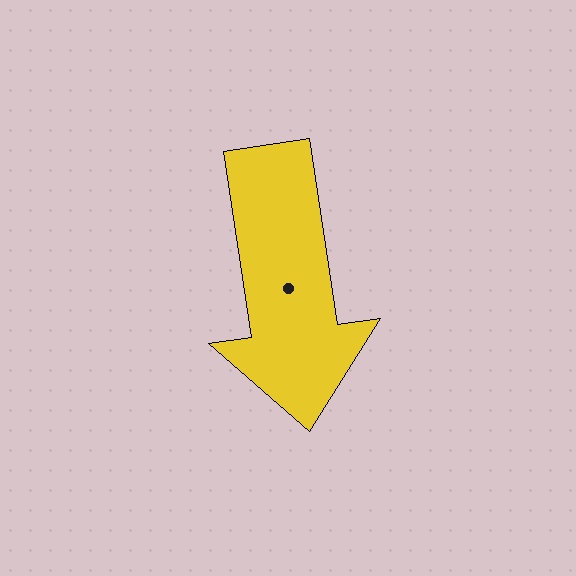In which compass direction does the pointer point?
South.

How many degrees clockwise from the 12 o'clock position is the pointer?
Approximately 172 degrees.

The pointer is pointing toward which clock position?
Roughly 6 o'clock.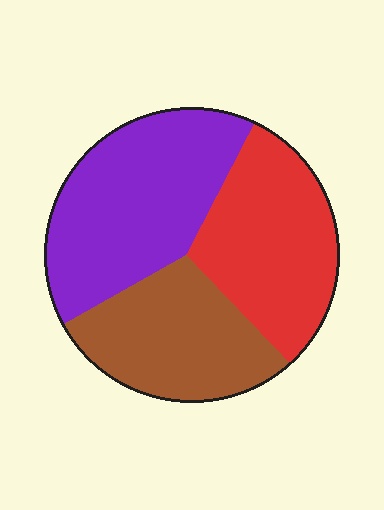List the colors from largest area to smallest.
From largest to smallest: purple, red, brown.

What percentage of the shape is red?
Red takes up about one third (1/3) of the shape.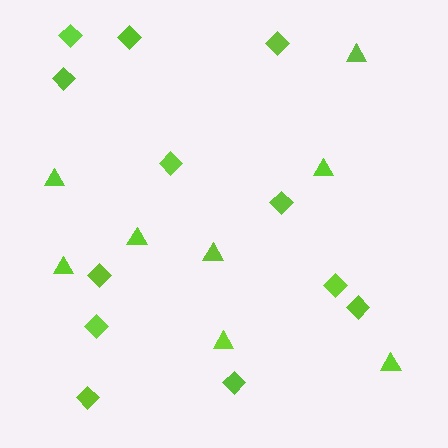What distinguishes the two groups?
There are 2 groups: one group of triangles (8) and one group of diamonds (12).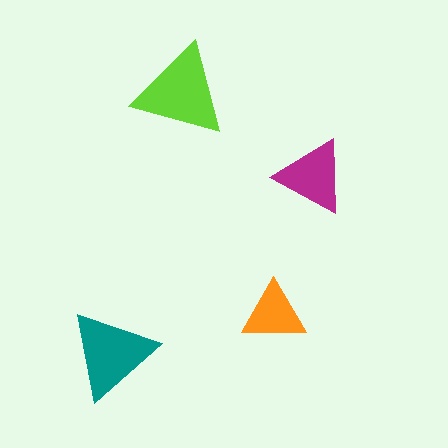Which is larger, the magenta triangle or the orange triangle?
The magenta one.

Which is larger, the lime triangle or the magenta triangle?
The lime one.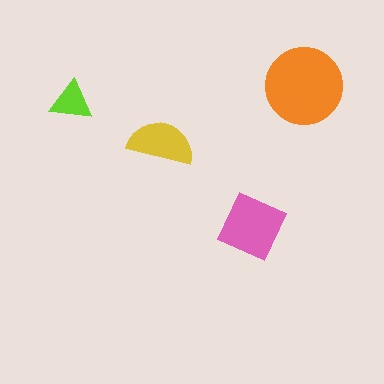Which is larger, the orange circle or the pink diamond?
The orange circle.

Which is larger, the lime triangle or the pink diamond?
The pink diamond.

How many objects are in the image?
There are 4 objects in the image.